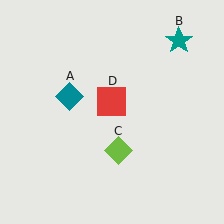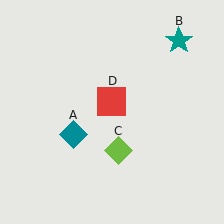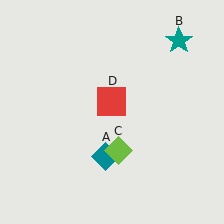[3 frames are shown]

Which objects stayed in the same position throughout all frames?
Teal star (object B) and lime diamond (object C) and red square (object D) remained stationary.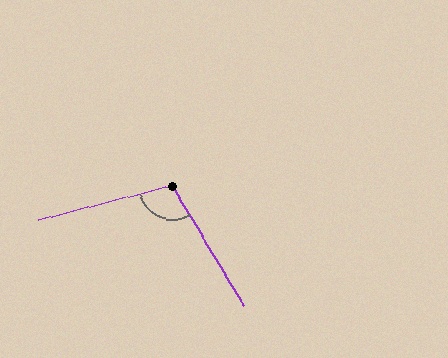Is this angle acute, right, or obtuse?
It is obtuse.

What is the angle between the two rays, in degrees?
Approximately 107 degrees.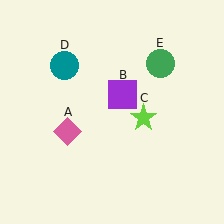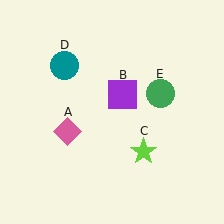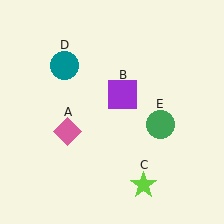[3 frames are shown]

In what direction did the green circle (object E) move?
The green circle (object E) moved down.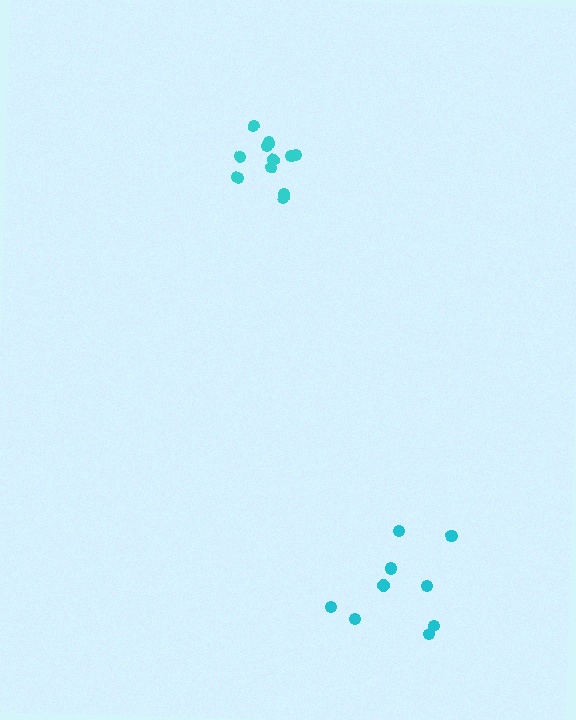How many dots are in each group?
Group 1: 9 dots, Group 2: 11 dots (20 total).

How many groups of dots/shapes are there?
There are 2 groups.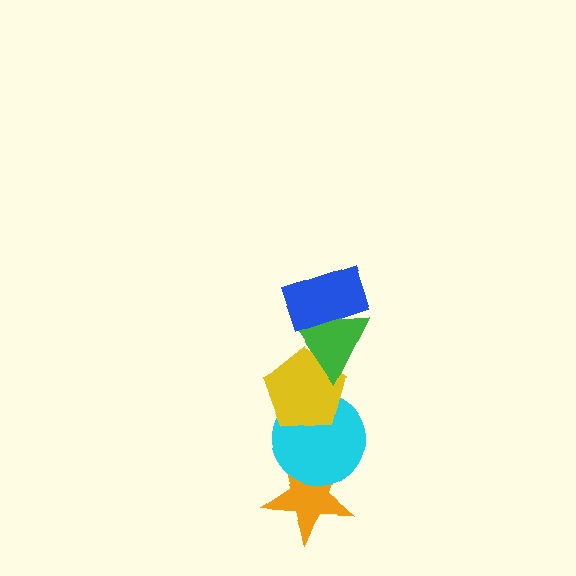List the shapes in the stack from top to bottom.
From top to bottom: the blue rectangle, the green triangle, the yellow pentagon, the cyan circle, the orange star.